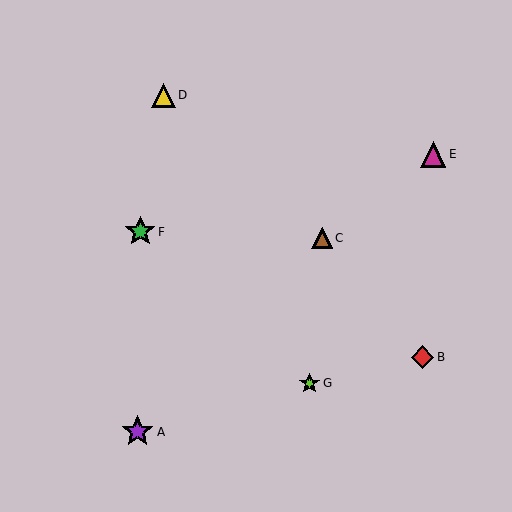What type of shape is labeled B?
Shape B is a red diamond.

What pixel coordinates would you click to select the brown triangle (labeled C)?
Click at (322, 238) to select the brown triangle C.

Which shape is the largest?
The purple star (labeled A) is the largest.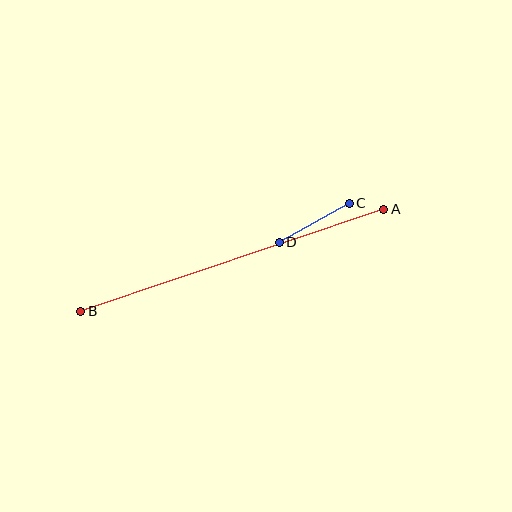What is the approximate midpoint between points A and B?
The midpoint is at approximately (232, 260) pixels.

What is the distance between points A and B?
The distance is approximately 320 pixels.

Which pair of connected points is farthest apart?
Points A and B are farthest apart.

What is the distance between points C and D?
The distance is approximately 80 pixels.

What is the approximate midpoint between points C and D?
The midpoint is at approximately (314, 223) pixels.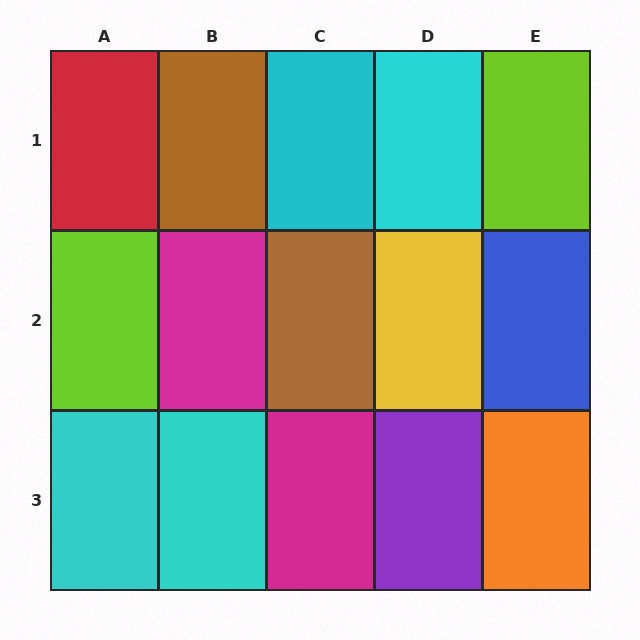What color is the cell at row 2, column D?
Yellow.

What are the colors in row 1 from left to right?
Red, brown, cyan, cyan, lime.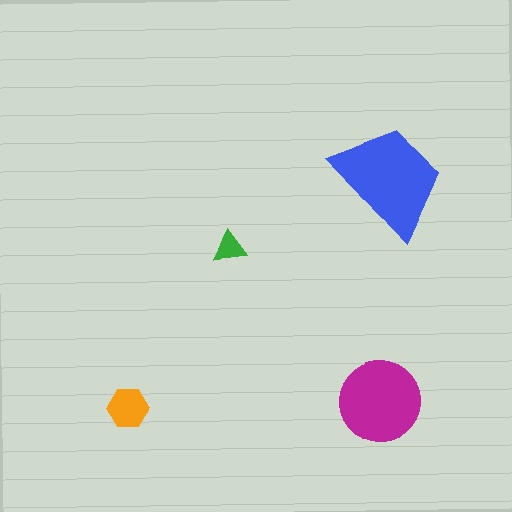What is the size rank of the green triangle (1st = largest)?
4th.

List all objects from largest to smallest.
The blue trapezoid, the magenta circle, the orange hexagon, the green triangle.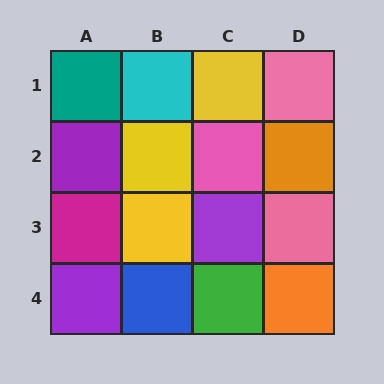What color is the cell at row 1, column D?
Pink.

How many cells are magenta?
1 cell is magenta.